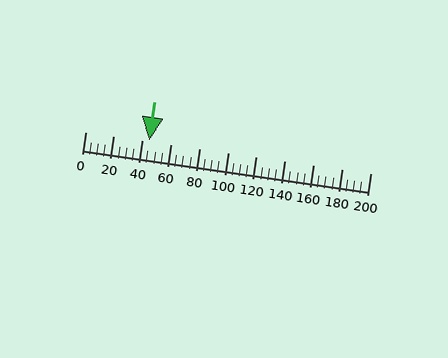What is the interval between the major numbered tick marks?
The major tick marks are spaced 20 units apart.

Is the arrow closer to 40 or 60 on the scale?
The arrow is closer to 40.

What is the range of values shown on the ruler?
The ruler shows values from 0 to 200.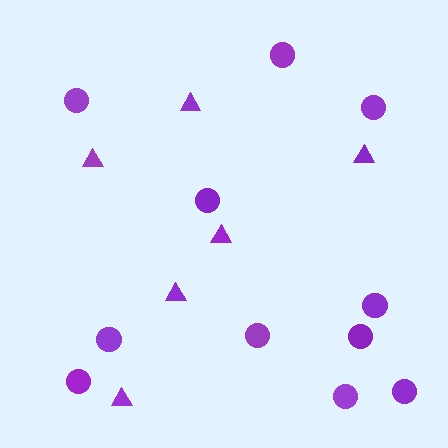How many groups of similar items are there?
There are 2 groups: one group of circles (11) and one group of triangles (6).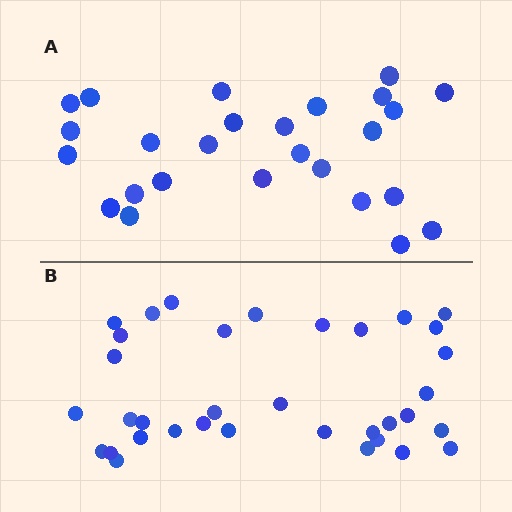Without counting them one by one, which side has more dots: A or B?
Region B (the bottom region) has more dots.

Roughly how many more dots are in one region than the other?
Region B has roughly 8 or so more dots than region A.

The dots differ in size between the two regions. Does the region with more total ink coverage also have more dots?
No. Region A has more total ink coverage because its dots are larger, but region B actually contains more individual dots. Total area can be misleading — the number of items is what matters here.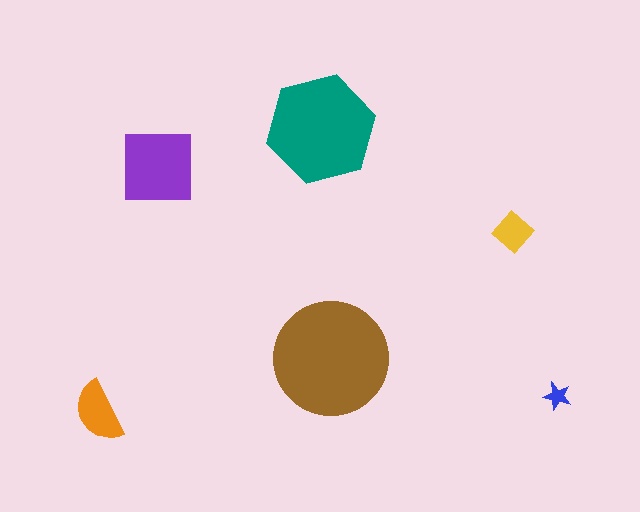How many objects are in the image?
There are 6 objects in the image.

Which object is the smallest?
The blue star.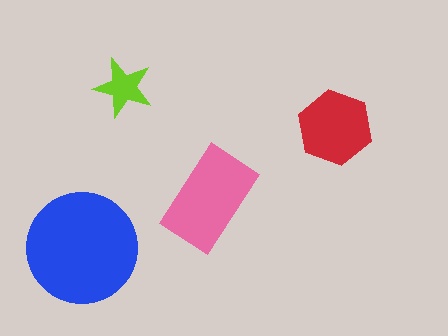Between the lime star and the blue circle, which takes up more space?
The blue circle.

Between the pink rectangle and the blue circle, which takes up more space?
The blue circle.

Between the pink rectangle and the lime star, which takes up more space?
The pink rectangle.